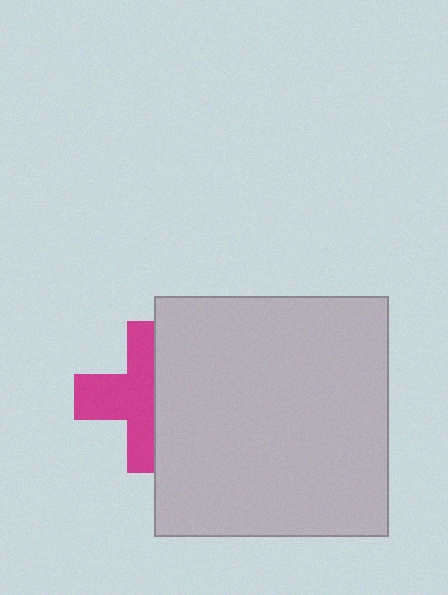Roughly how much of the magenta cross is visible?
About half of it is visible (roughly 54%).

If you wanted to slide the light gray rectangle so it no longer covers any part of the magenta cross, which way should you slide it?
Slide it right — that is the most direct way to separate the two shapes.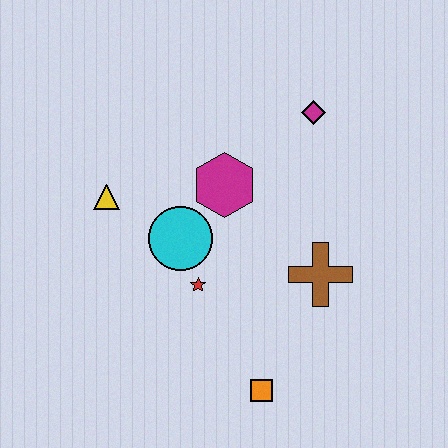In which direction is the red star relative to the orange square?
The red star is above the orange square.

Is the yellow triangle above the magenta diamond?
No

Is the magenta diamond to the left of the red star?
No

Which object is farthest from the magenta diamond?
The orange square is farthest from the magenta diamond.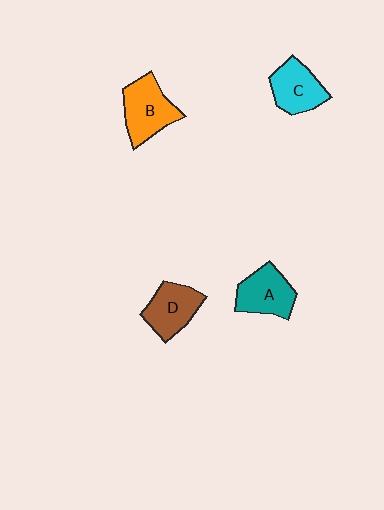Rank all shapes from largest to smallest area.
From largest to smallest: B (orange), A (teal), D (brown), C (cyan).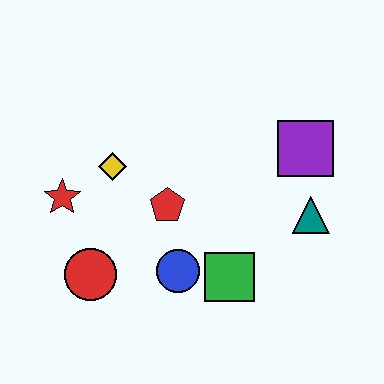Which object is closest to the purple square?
The teal triangle is closest to the purple square.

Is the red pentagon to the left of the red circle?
No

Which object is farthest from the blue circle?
The purple square is farthest from the blue circle.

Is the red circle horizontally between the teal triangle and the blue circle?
No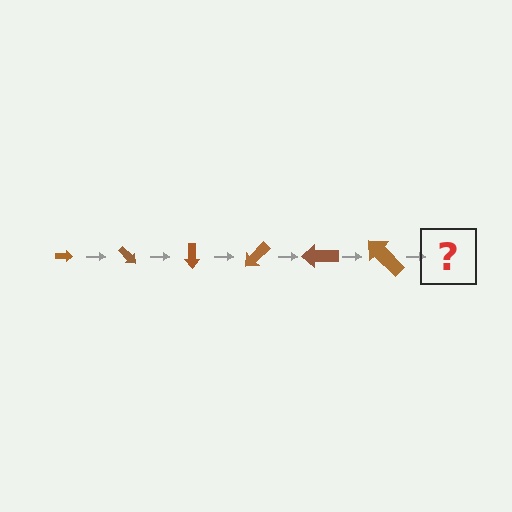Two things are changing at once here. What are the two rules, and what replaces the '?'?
The two rules are that the arrow grows larger each step and it rotates 45 degrees each step. The '?' should be an arrow, larger than the previous one and rotated 270 degrees from the start.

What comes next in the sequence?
The next element should be an arrow, larger than the previous one and rotated 270 degrees from the start.